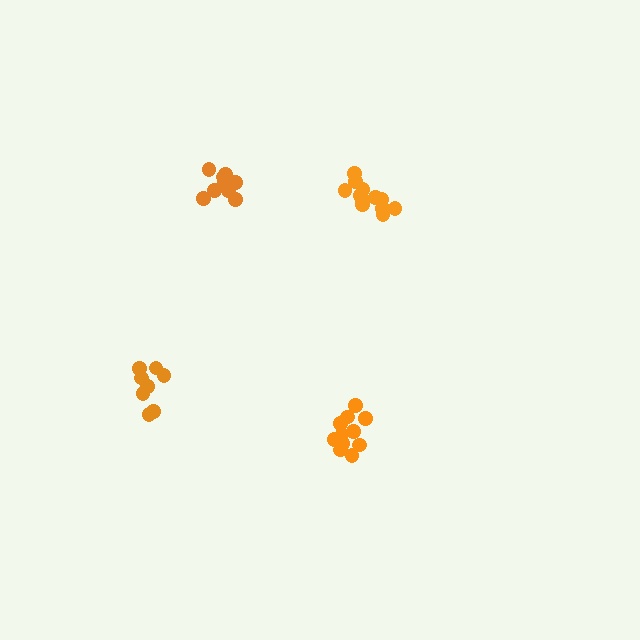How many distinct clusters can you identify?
There are 4 distinct clusters.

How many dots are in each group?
Group 1: 12 dots, Group 2: 10 dots, Group 3: 11 dots, Group 4: 8 dots (41 total).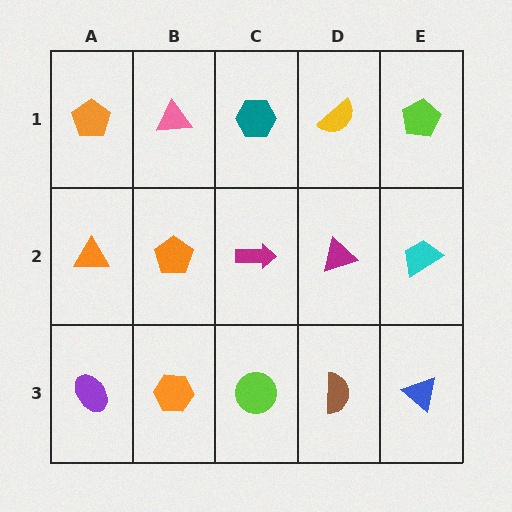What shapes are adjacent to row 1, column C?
A magenta arrow (row 2, column C), a pink triangle (row 1, column B), a yellow semicircle (row 1, column D).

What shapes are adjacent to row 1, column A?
An orange triangle (row 2, column A), a pink triangle (row 1, column B).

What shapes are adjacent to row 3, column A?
An orange triangle (row 2, column A), an orange hexagon (row 3, column B).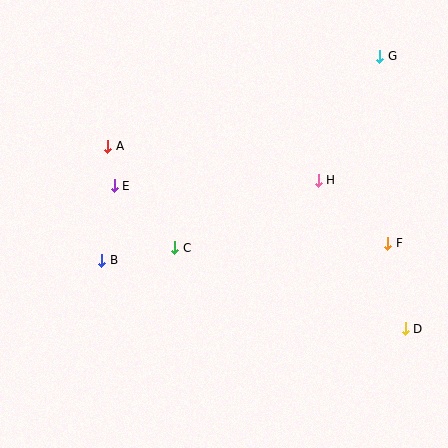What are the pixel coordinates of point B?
Point B is at (102, 260).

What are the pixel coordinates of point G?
Point G is at (380, 56).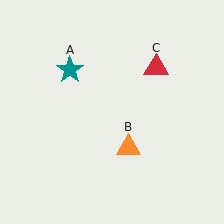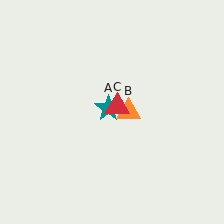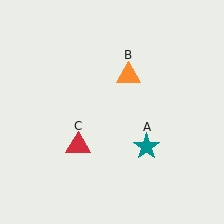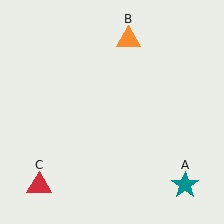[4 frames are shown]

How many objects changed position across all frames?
3 objects changed position: teal star (object A), orange triangle (object B), red triangle (object C).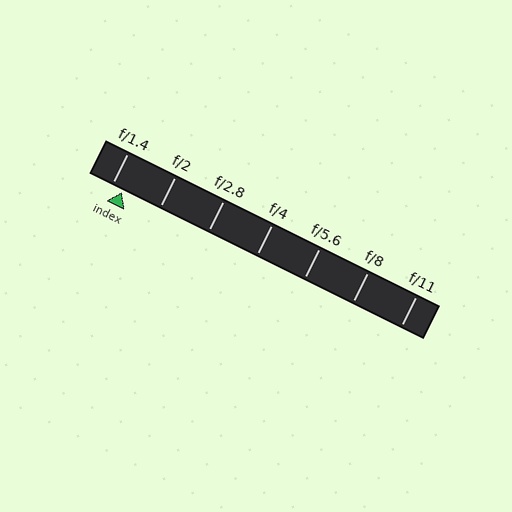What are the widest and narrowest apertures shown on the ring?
The widest aperture shown is f/1.4 and the narrowest is f/11.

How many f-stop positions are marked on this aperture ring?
There are 7 f-stop positions marked.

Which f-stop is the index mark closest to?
The index mark is closest to f/1.4.